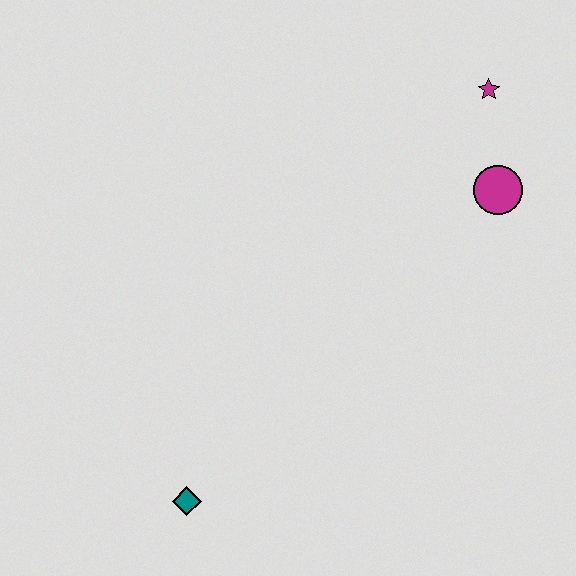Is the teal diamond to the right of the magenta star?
No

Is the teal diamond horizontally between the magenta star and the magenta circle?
No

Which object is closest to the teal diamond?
The magenta circle is closest to the teal diamond.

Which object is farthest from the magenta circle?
The teal diamond is farthest from the magenta circle.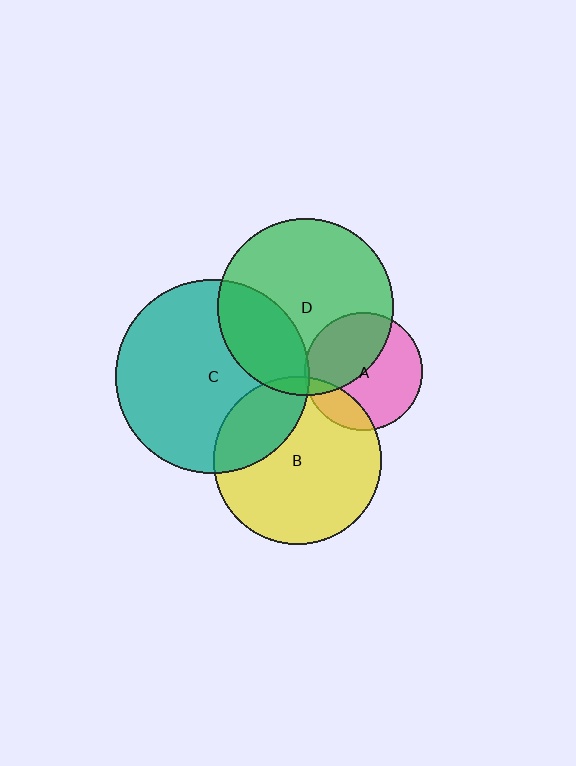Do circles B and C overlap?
Yes.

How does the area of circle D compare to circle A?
Approximately 2.2 times.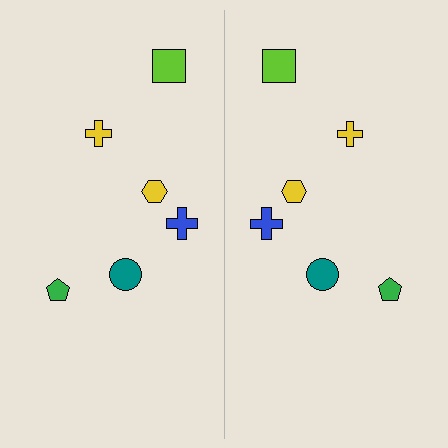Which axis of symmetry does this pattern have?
The pattern has a vertical axis of symmetry running through the center of the image.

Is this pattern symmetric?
Yes, this pattern has bilateral (reflection) symmetry.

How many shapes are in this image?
There are 12 shapes in this image.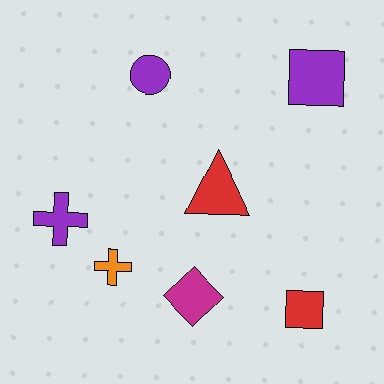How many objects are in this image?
There are 7 objects.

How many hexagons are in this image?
There are no hexagons.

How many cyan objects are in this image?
There are no cyan objects.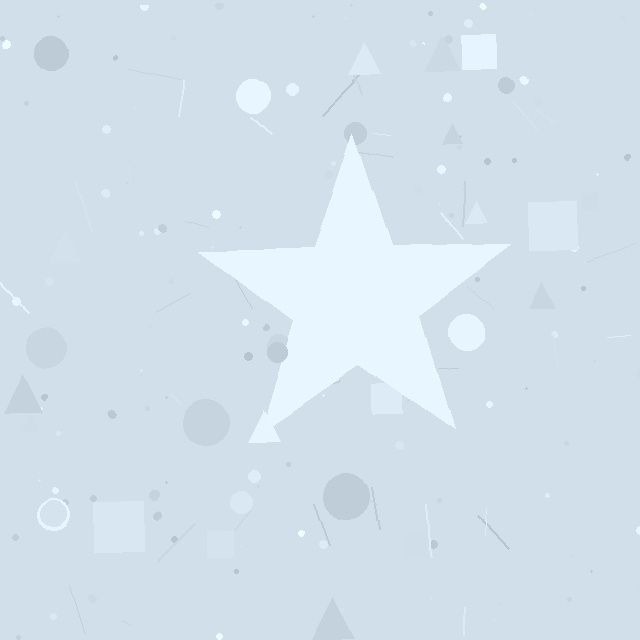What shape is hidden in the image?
A star is hidden in the image.